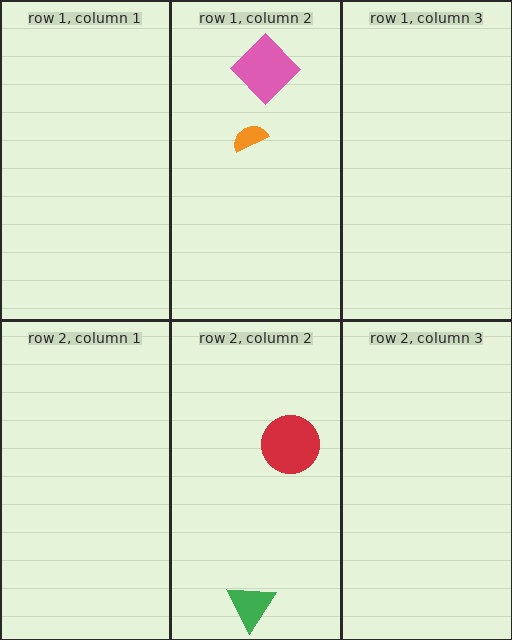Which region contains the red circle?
The row 2, column 2 region.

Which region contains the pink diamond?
The row 1, column 2 region.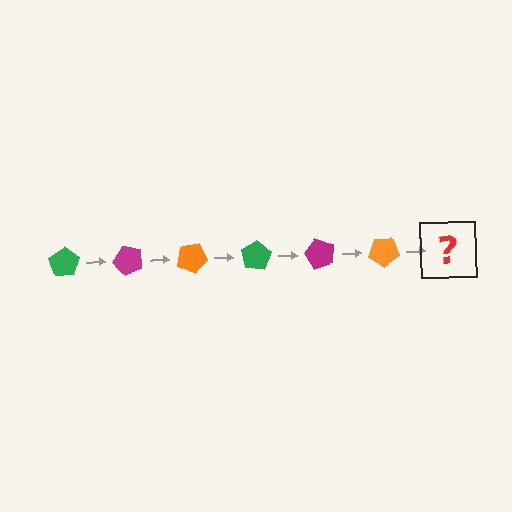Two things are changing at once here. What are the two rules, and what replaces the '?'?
The two rules are that it rotates 50 degrees each step and the color cycles through green, magenta, and orange. The '?' should be a green pentagon, rotated 300 degrees from the start.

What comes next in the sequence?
The next element should be a green pentagon, rotated 300 degrees from the start.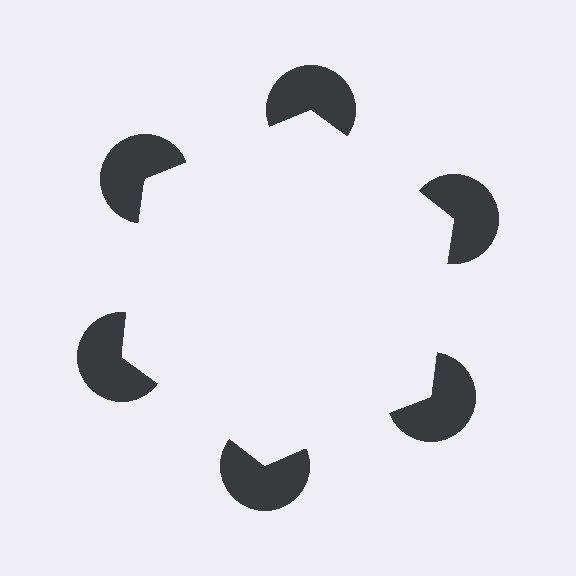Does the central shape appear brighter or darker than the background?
It typically appears slightly brighter than the background, even though no actual brightness change is drawn.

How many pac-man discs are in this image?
There are 6 — one at each vertex of the illusory hexagon.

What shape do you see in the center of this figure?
An illusory hexagon — its edges are inferred from the aligned wedge cuts in the pac-man discs, not physically drawn.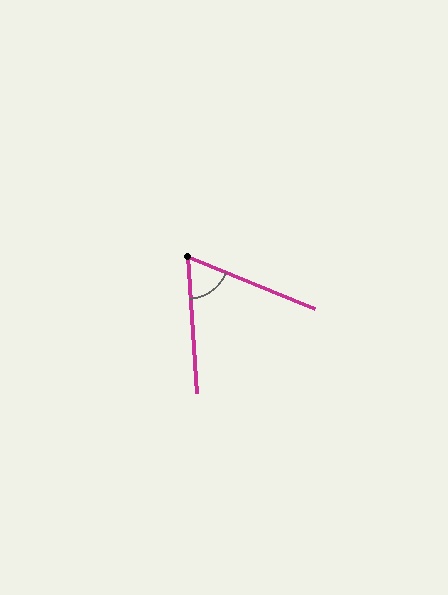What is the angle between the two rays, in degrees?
Approximately 64 degrees.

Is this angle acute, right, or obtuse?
It is acute.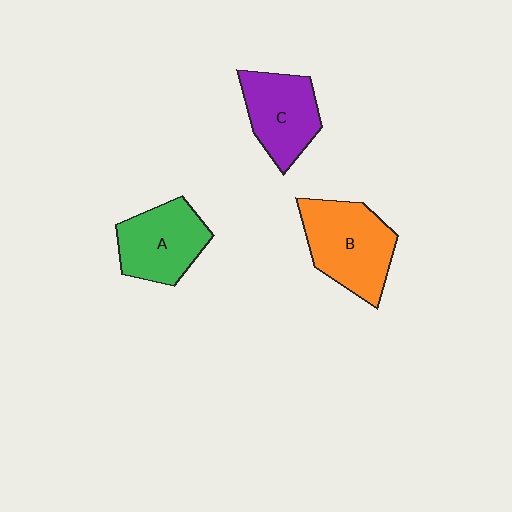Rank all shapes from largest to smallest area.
From largest to smallest: B (orange), A (green), C (purple).